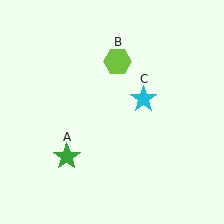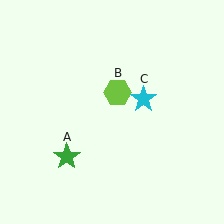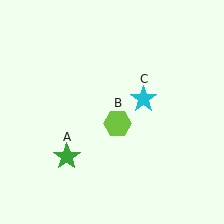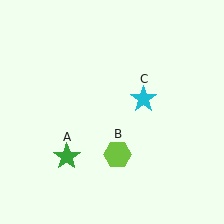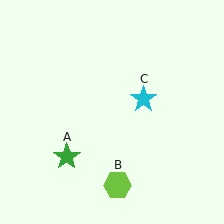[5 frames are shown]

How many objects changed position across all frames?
1 object changed position: lime hexagon (object B).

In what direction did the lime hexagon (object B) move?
The lime hexagon (object B) moved down.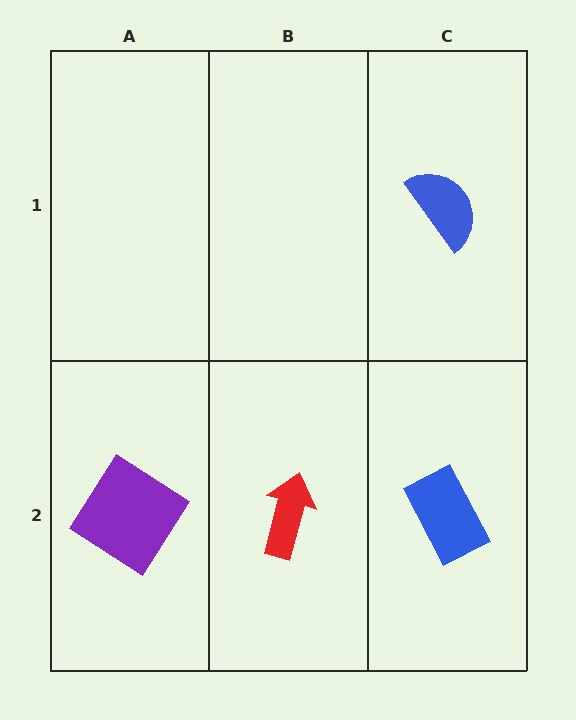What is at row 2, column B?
A red arrow.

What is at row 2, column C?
A blue rectangle.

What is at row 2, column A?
A purple diamond.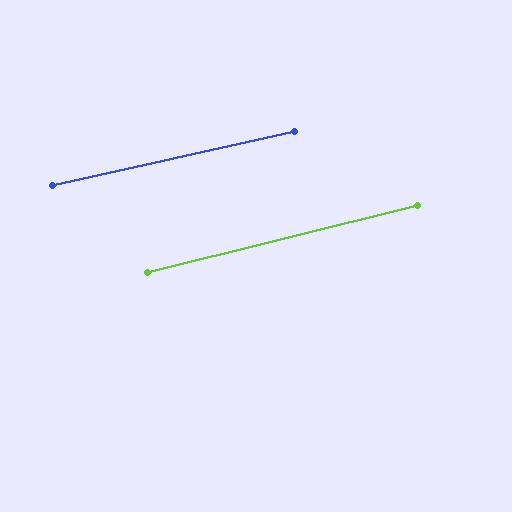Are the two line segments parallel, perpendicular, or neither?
Parallel — their directions differ by only 1.4°.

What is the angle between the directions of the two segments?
Approximately 1 degree.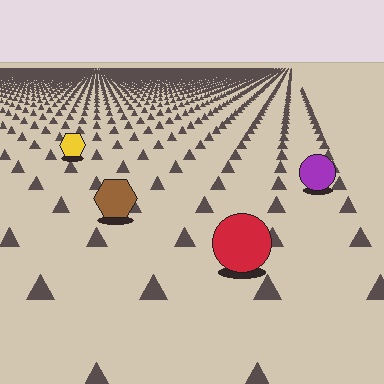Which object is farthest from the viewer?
The yellow hexagon is farthest from the viewer. It appears smaller and the ground texture around it is denser.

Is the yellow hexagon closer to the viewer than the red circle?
No. The red circle is closer — you can tell from the texture gradient: the ground texture is coarser near it.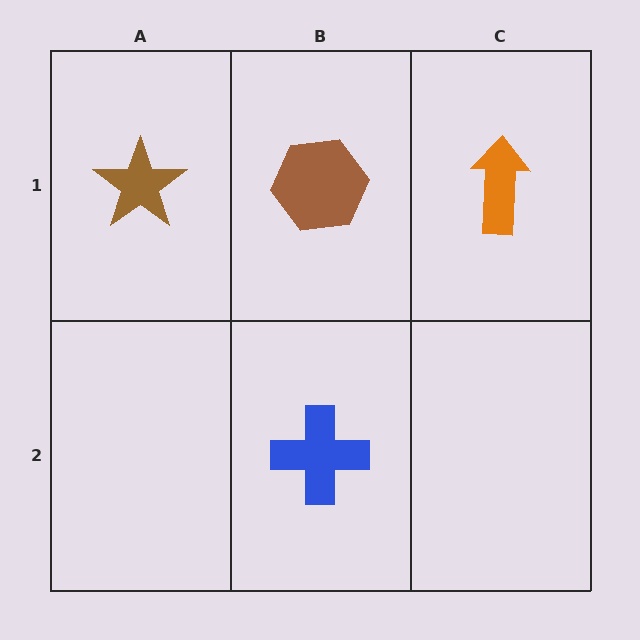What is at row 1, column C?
An orange arrow.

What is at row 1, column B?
A brown hexagon.